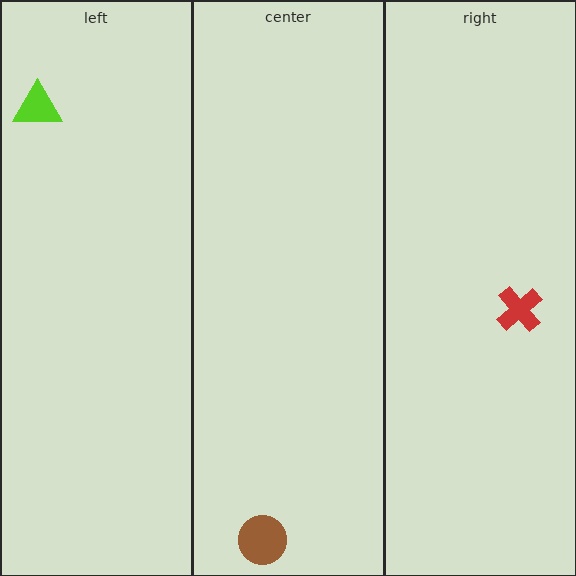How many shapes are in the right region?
1.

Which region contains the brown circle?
The center region.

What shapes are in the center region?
The brown circle.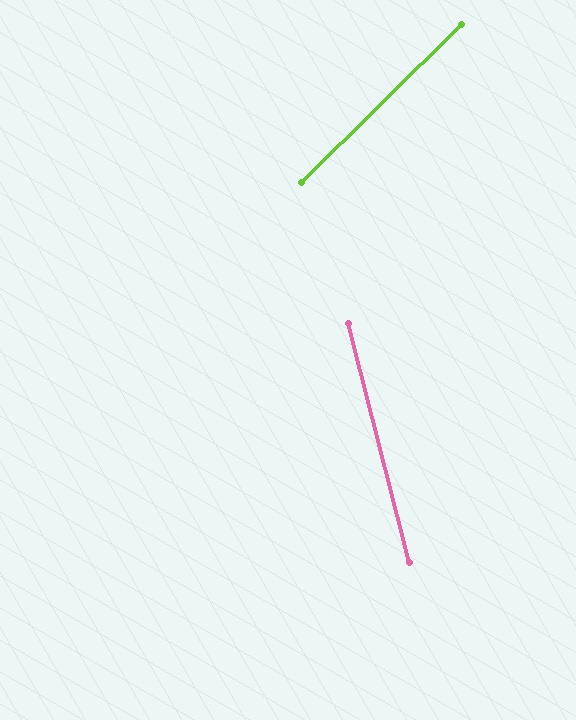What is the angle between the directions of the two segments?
Approximately 60 degrees.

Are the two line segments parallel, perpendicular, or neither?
Neither parallel nor perpendicular — they differ by about 60°.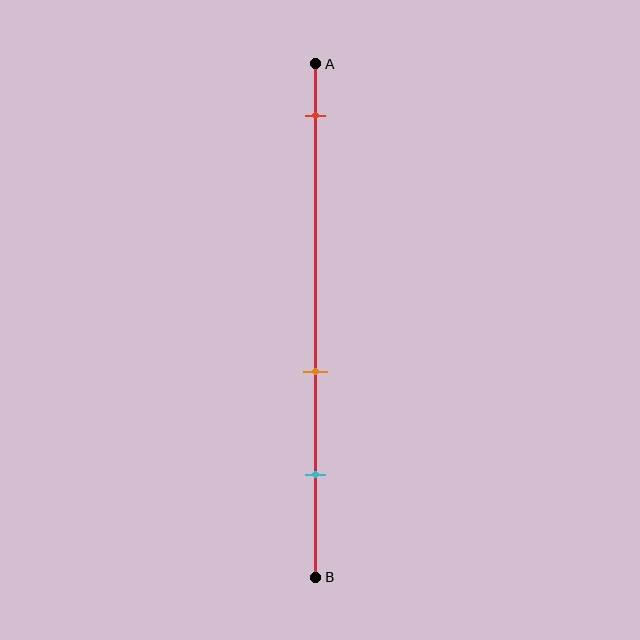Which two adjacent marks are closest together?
The orange and cyan marks are the closest adjacent pair.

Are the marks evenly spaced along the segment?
No, the marks are not evenly spaced.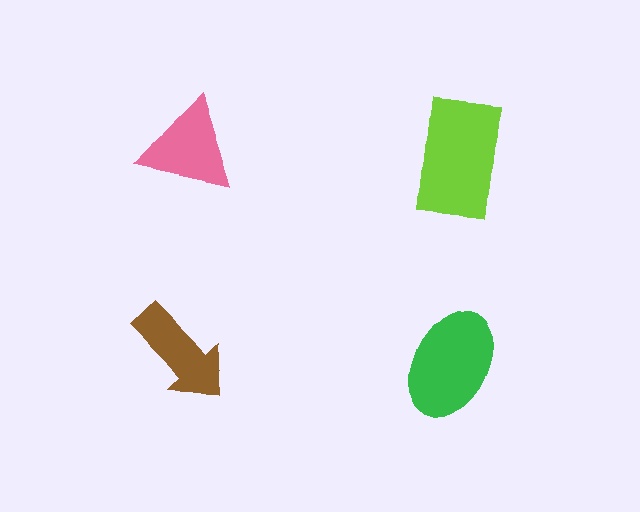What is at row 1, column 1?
A pink triangle.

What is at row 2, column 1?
A brown arrow.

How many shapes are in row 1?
2 shapes.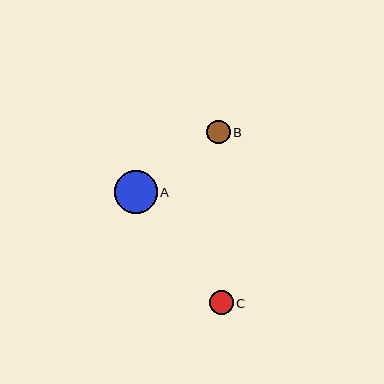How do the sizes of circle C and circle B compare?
Circle C and circle B are approximately the same size.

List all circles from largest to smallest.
From largest to smallest: A, C, B.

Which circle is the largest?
Circle A is the largest with a size of approximately 42 pixels.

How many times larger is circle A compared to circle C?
Circle A is approximately 1.8 times the size of circle C.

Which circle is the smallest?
Circle B is the smallest with a size of approximately 23 pixels.